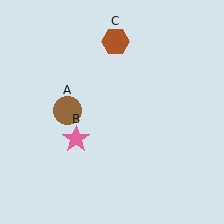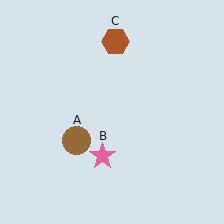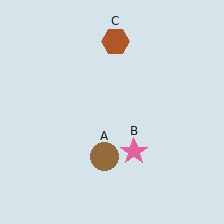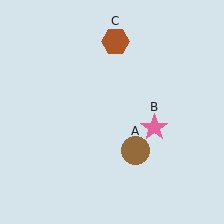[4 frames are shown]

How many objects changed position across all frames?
2 objects changed position: brown circle (object A), pink star (object B).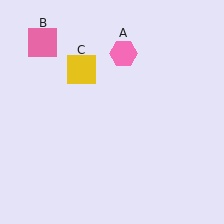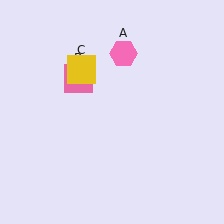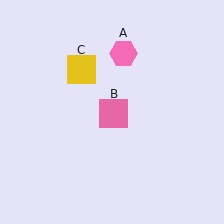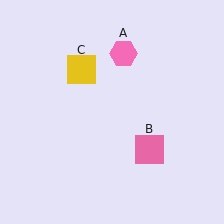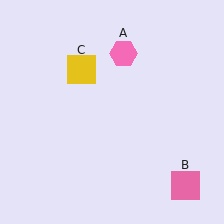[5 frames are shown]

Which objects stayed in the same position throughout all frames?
Pink hexagon (object A) and yellow square (object C) remained stationary.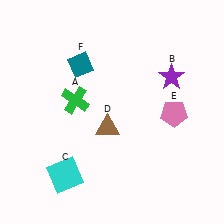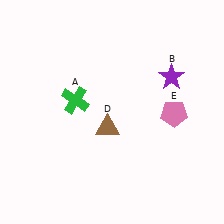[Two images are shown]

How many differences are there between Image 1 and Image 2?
There are 2 differences between the two images.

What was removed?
The teal diamond (F), the cyan square (C) were removed in Image 2.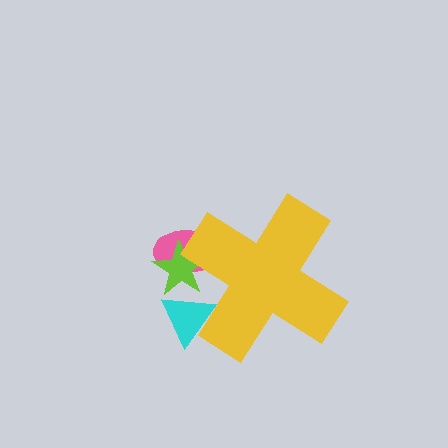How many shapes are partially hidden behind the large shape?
3 shapes are partially hidden.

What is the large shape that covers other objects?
A yellow cross.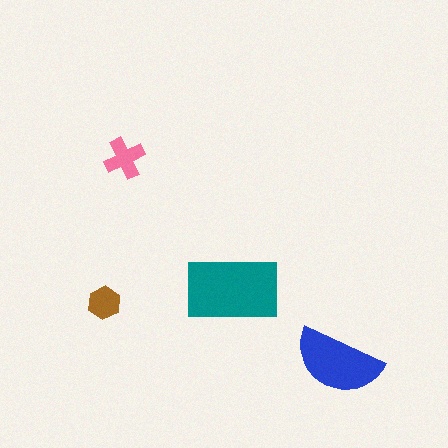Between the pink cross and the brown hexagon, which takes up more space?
The pink cross.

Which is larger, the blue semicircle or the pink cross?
The blue semicircle.